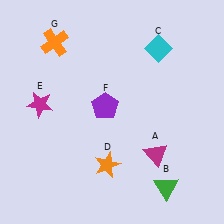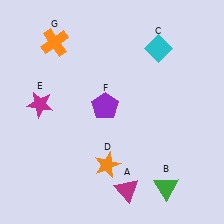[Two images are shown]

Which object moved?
The magenta triangle (A) moved down.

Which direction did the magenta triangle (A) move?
The magenta triangle (A) moved down.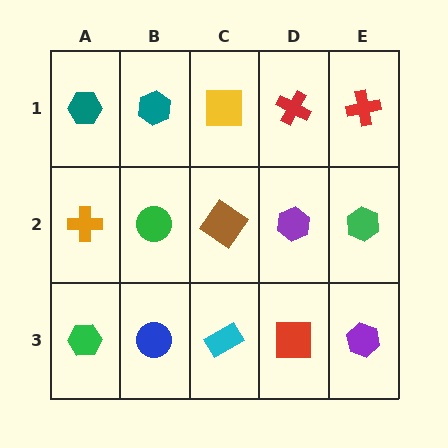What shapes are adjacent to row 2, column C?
A yellow square (row 1, column C), a cyan rectangle (row 3, column C), a green circle (row 2, column B), a purple hexagon (row 2, column D).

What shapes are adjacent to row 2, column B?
A teal hexagon (row 1, column B), a blue circle (row 3, column B), an orange cross (row 2, column A), a brown diamond (row 2, column C).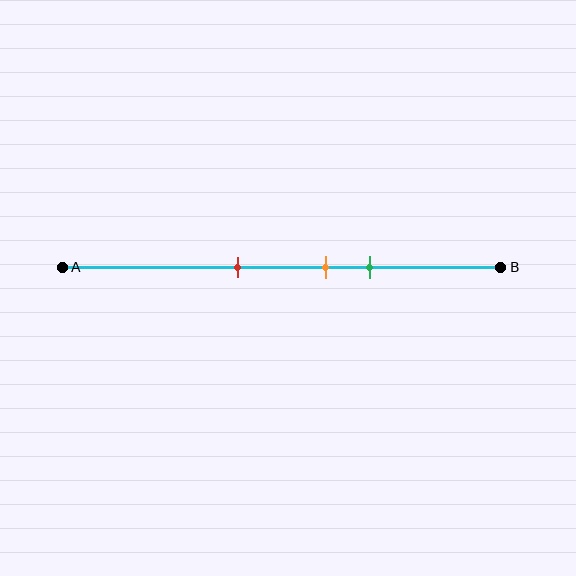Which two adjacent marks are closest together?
The orange and green marks are the closest adjacent pair.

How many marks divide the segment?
There are 3 marks dividing the segment.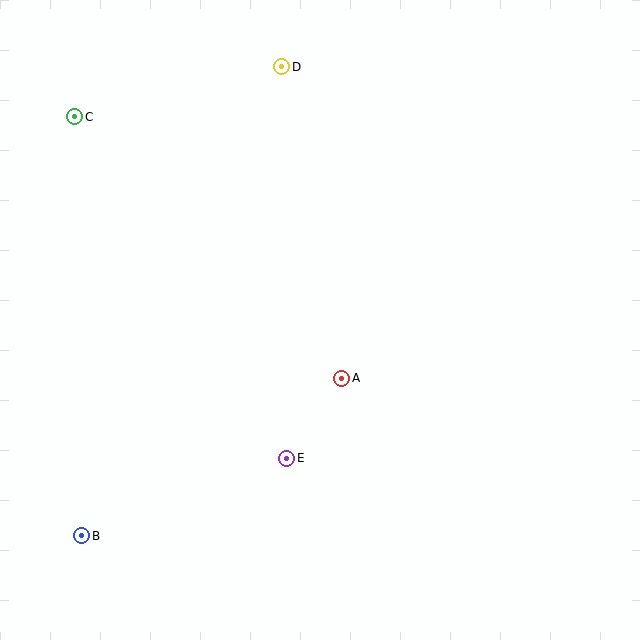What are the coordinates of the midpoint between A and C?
The midpoint between A and C is at (208, 247).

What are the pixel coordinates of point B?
Point B is at (82, 536).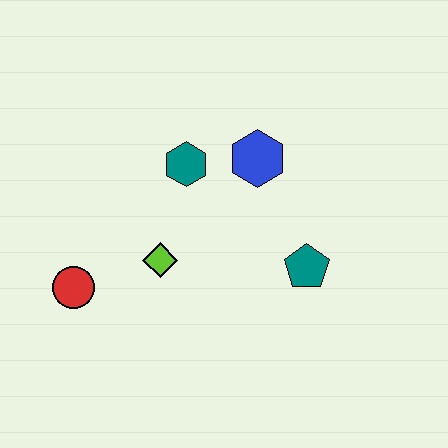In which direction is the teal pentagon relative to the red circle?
The teal pentagon is to the right of the red circle.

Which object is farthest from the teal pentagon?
The red circle is farthest from the teal pentagon.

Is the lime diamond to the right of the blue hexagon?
No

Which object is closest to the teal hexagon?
The blue hexagon is closest to the teal hexagon.